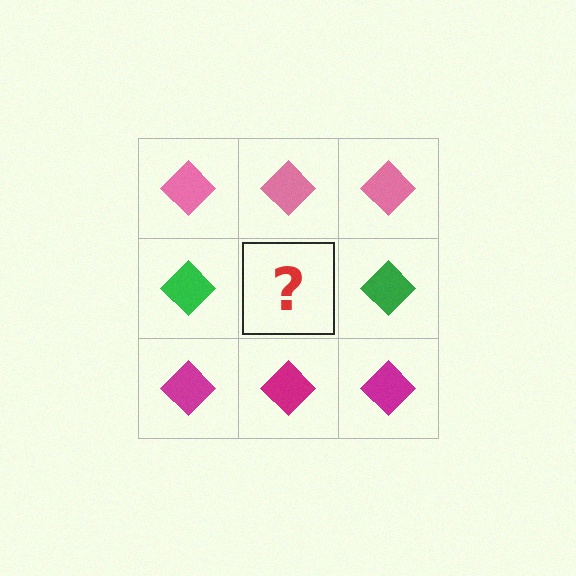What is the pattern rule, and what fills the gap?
The rule is that each row has a consistent color. The gap should be filled with a green diamond.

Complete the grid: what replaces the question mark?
The question mark should be replaced with a green diamond.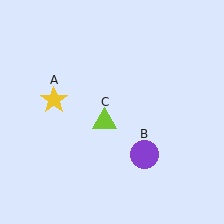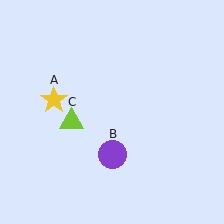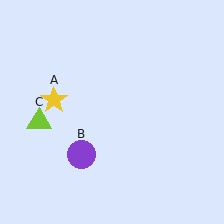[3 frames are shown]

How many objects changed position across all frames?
2 objects changed position: purple circle (object B), lime triangle (object C).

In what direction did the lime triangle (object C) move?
The lime triangle (object C) moved left.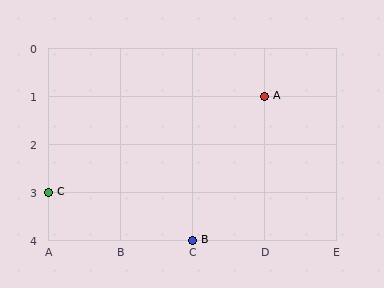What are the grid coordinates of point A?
Point A is at grid coordinates (D, 1).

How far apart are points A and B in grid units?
Points A and B are 1 column and 3 rows apart (about 3.2 grid units diagonally).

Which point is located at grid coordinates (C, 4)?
Point B is at (C, 4).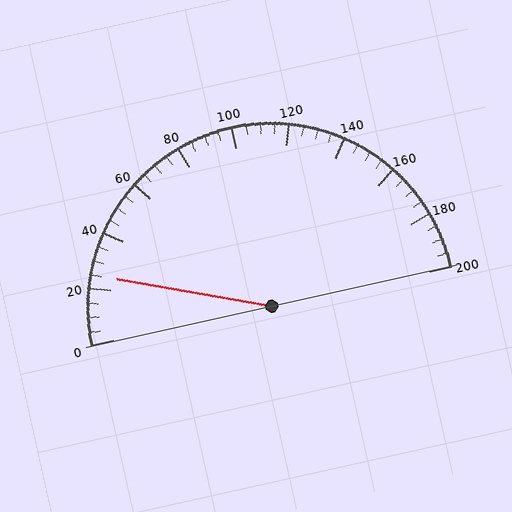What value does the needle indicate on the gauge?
The needle indicates approximately 25.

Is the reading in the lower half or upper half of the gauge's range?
The reading is in the lower half of the range (0 to 200).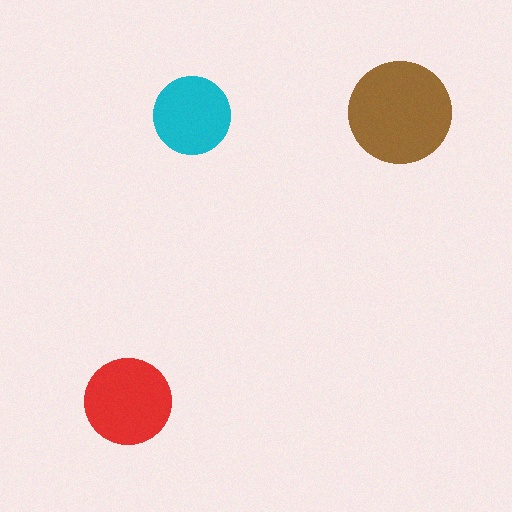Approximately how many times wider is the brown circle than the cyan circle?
About 1.5 times wider.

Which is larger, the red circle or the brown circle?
The brown one.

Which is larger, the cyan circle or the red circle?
The red one.